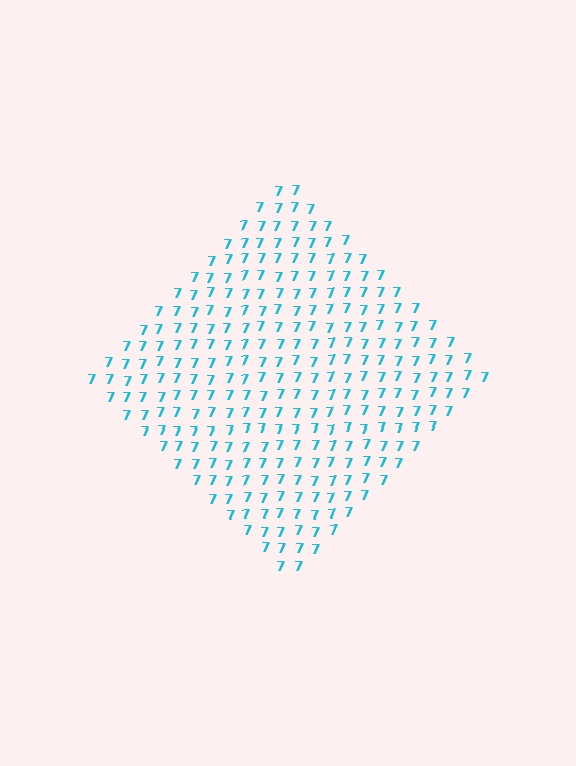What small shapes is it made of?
It is made of small digit 7's.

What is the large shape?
The large shape is a diamond.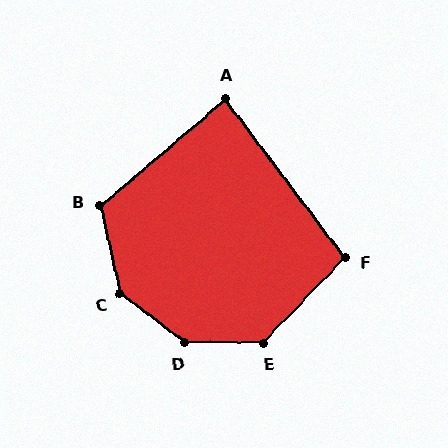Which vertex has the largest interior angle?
D, at approximately 143 degrees.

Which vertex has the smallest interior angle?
A, at approximately 86 degrees.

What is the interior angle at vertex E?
Approximately 133 degrees (obtuse).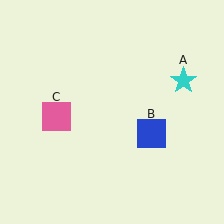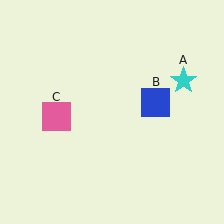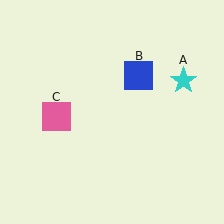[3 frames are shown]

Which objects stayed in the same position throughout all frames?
Cyan star (object A) and pink square (object C) remained stationary.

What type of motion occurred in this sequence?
The blue square (object B) rotated counterclockwise around the center of the scene.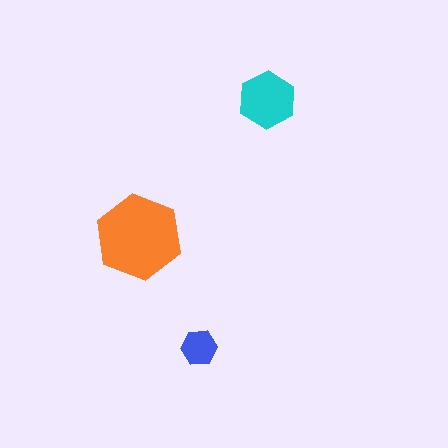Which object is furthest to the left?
The orange hexagon is leftmost.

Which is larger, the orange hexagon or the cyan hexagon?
The orange one.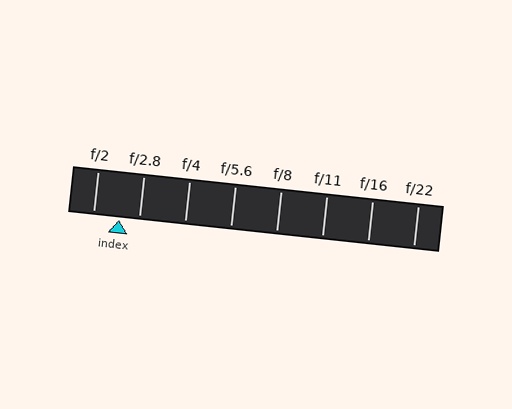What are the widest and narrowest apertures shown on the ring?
The widest aperture shown is f/2 and the narrowest is f/22.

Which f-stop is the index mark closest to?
The index mark is closest to f/2.8.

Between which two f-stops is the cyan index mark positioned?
The index mark is between f/2 and f/2.8.